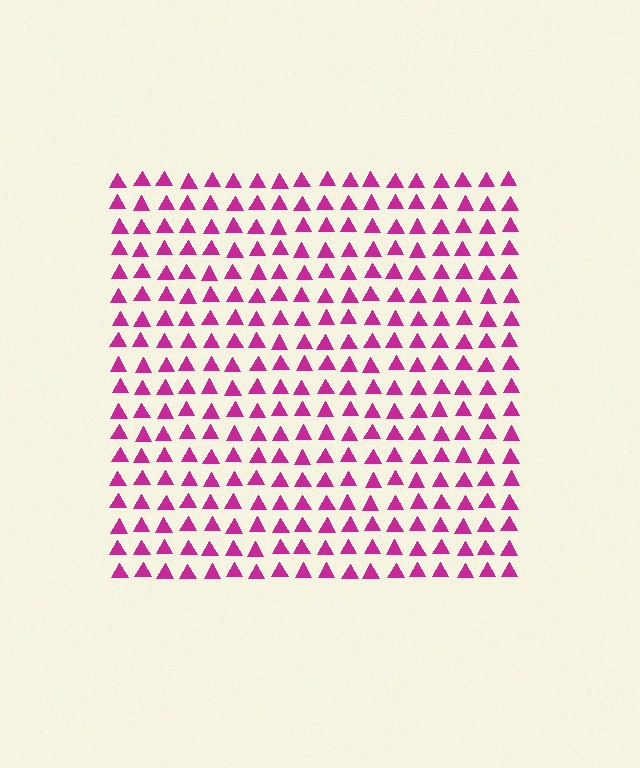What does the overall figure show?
The overall figure shows a square.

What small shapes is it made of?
It is made of small triangles.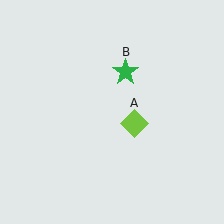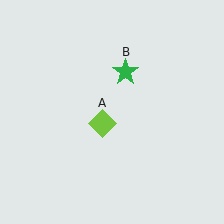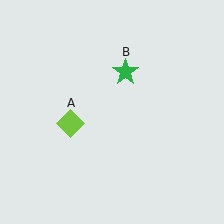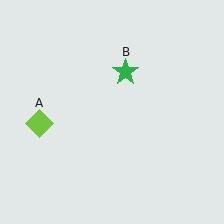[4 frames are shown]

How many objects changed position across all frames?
1 object changed position: lime diamond (object A).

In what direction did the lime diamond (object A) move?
The lime diamond (object A) moved left.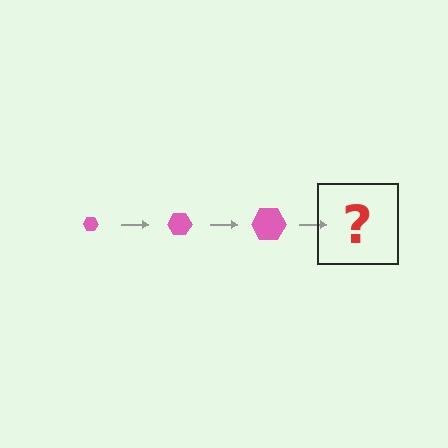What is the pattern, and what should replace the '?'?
The pattern is that the hexagon gets progressively larger each step. The '?' should be a pink hexagon, larger than the previous one.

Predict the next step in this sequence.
The next step is a pink hexagon, larger than the previous one.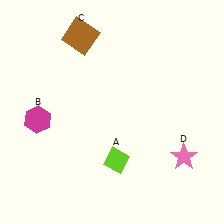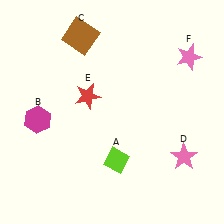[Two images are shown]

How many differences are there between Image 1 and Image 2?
There are 2 differences between the two images.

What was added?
A red star (E), a pink star (F) were added in Image 2.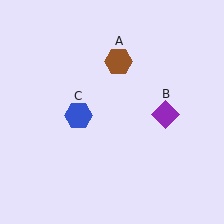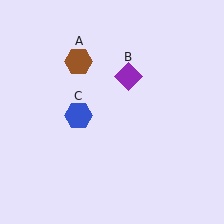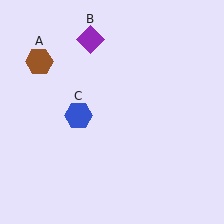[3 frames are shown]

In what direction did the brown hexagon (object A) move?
The brown hexagon (object A) moved left.